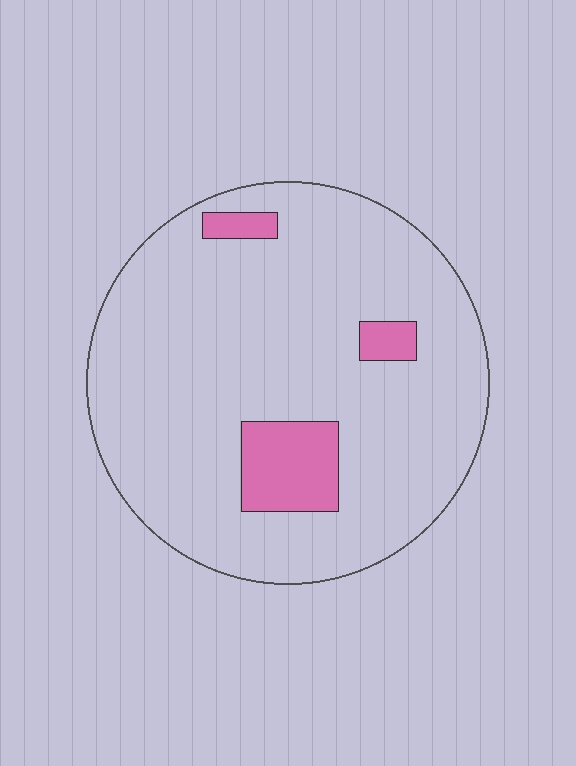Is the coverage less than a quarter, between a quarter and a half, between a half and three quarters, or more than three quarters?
Less than a quarter.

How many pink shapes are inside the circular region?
3.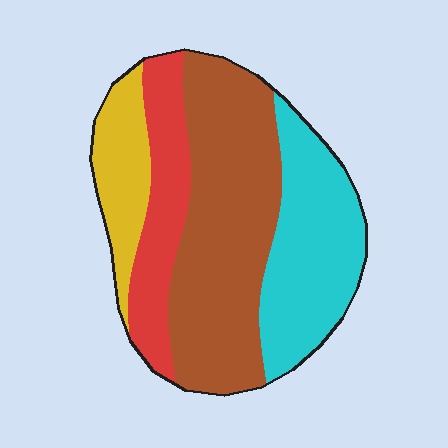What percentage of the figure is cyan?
Cyan takes up between a quarter and a half of the figure.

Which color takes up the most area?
Brown, at roughly 40%.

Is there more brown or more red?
Brown.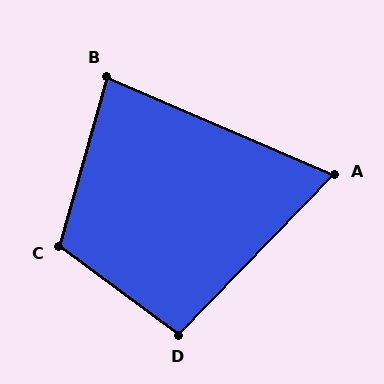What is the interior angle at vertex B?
Approximately 82 degrees (acute).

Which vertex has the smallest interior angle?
A, at approximately 69 degrees.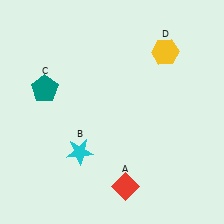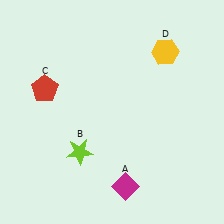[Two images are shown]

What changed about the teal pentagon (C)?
In Image 1, C is teal. In Image 2, it changed to red.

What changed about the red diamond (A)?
In Image 1, A is red. In Image 2, it changed to magenta.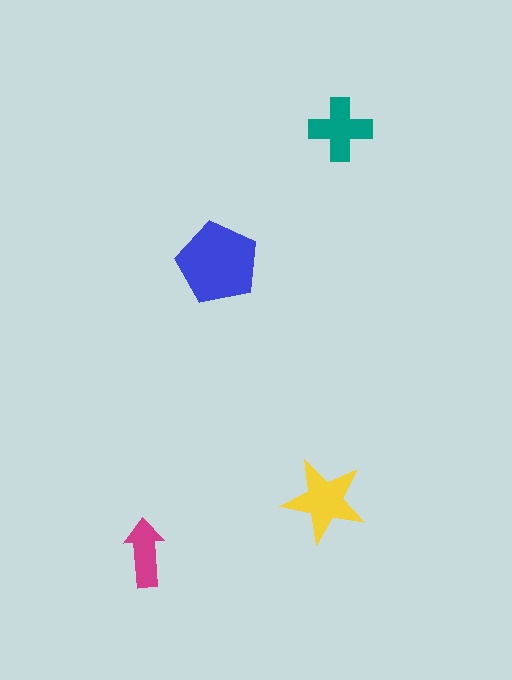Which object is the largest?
The blue pentagon.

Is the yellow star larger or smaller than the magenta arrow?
Larger.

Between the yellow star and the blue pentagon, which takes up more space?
The blue pentagon.